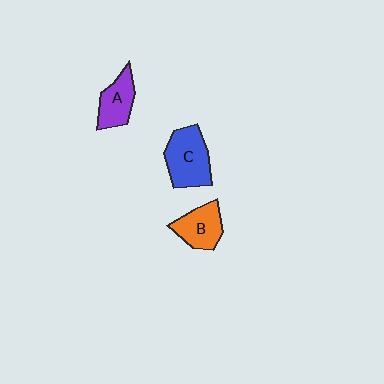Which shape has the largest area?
Shape C (blue).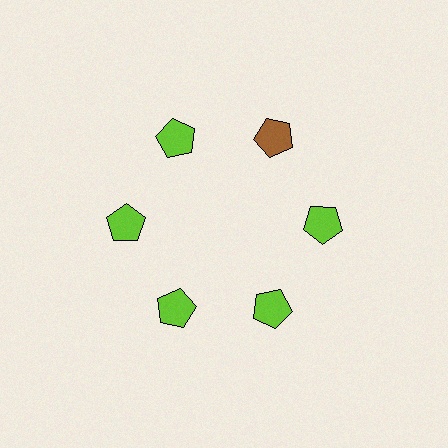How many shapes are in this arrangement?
There are 6 shapes arranged in a ring pattern.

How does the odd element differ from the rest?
It has a different color: brown instead of lime.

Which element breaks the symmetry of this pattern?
The brown pentagon at roughly the 1 o'clock position breaks the symmetry. All other shapes are lime pentagons.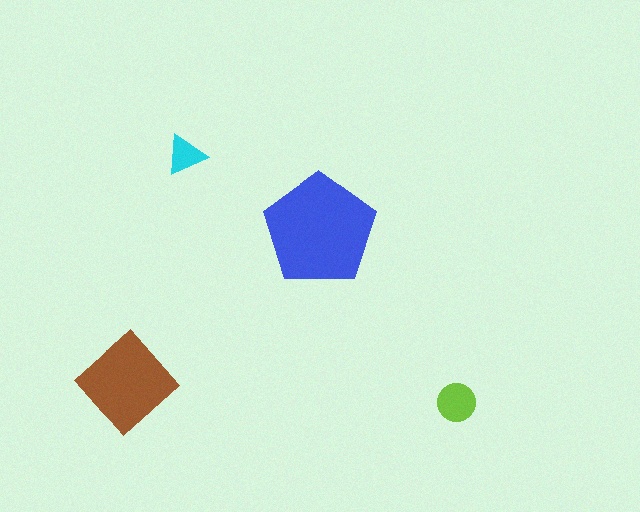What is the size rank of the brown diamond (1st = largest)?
2nd.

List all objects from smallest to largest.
The cyan triangle, the lime circle, the brown diamond, the blue pentagon.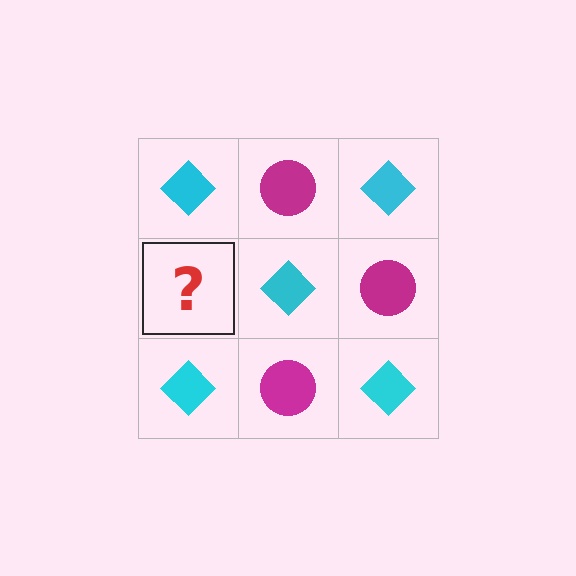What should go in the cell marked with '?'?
The missing cell should contain a magenta circle.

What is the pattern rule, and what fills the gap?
The rule is that it alternates cyan diamond and magenta circle in a checkerboard pattern. The gap should be filled with a magenta circle.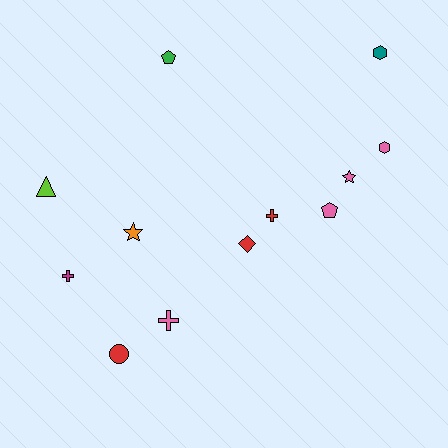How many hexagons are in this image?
There are 2 hexagons.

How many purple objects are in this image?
There are no purple objects.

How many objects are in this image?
There are 12 objects.